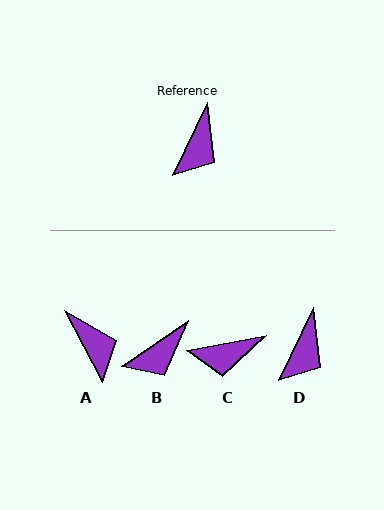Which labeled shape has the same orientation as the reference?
D.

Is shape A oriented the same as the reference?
No, it is off by about 54 degrees.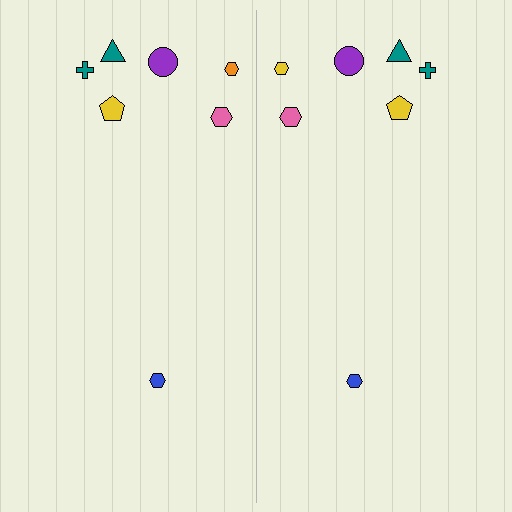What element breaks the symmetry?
The yellow hexagon on the right side breaks the symmetry — its mirror counterpart is orange.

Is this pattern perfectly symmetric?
No, the pattern is not perfectly symmetric. The yellow hexagon on the right side breaks the symmetry — its mirror counterpart is orange.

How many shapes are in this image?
There are 14 shapes in this image.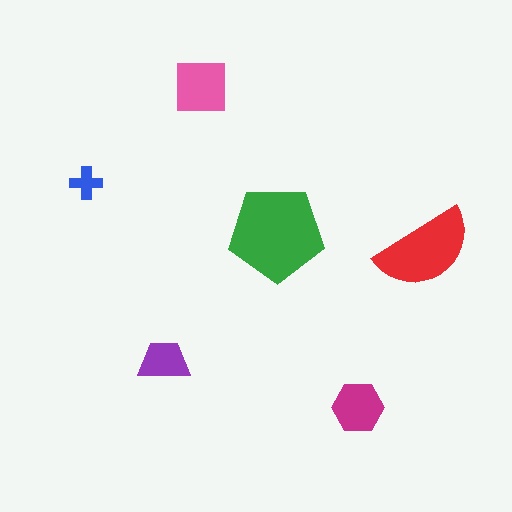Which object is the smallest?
The blue cross.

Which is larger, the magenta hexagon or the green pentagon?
The green pentagon.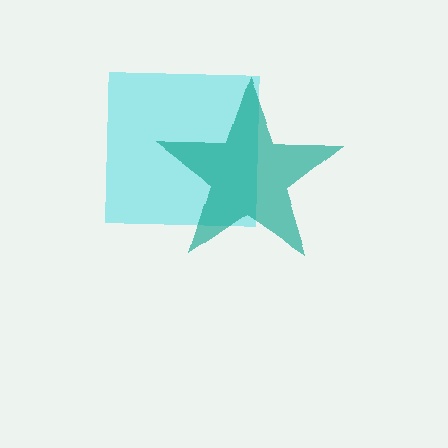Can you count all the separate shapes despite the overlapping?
Yes, there are 2 separate shapes.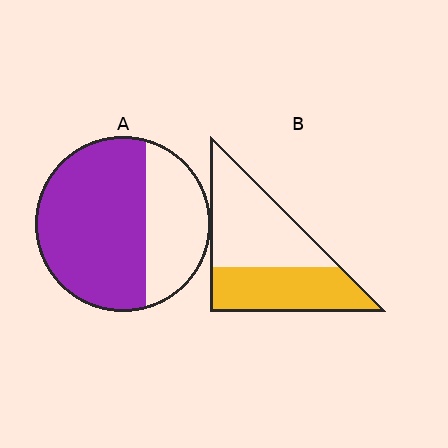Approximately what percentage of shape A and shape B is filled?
A is approximately 65% and B is approximately 45%.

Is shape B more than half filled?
No.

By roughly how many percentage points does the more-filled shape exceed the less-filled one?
By roughly 20 percentage points (A over B).